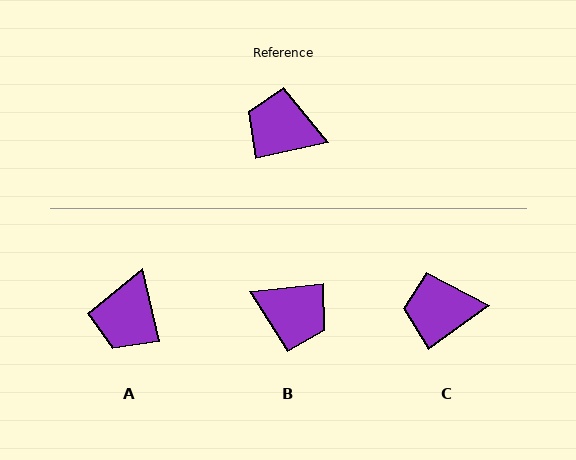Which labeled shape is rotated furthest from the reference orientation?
B, about 173 degrees away.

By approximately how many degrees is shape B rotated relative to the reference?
Approximately 173 degrees counter-clockwise.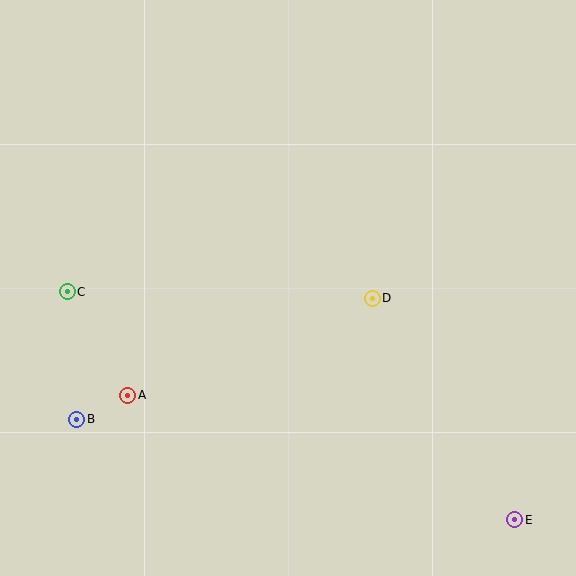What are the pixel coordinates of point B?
Point B is at (77, 419).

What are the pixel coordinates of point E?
Point E is at (515, 520).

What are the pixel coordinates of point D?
Point D is at (372, 298).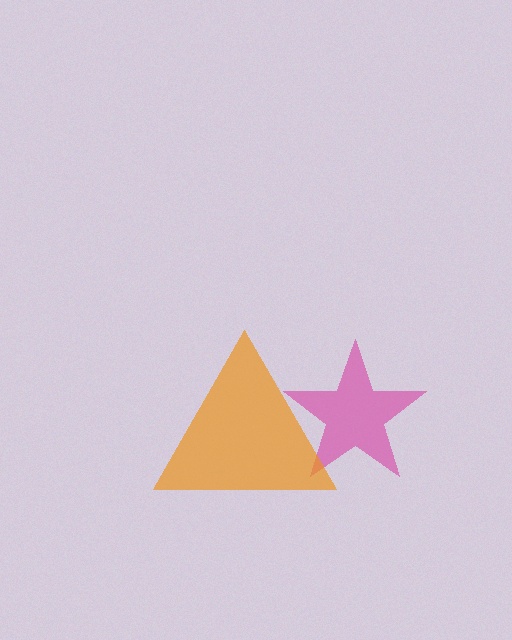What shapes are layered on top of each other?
The layered shapes are: a magenta star, an orange triangle.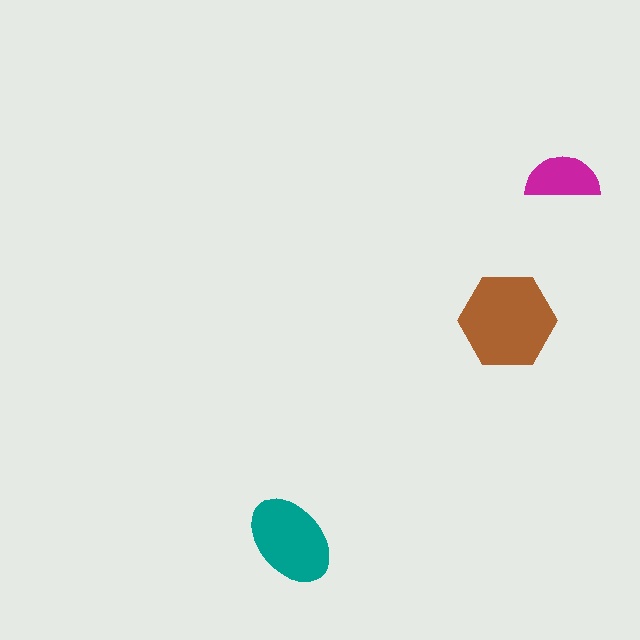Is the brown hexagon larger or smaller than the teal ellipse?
Larger.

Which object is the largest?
The brown hexagon.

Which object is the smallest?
The magenta semicircle.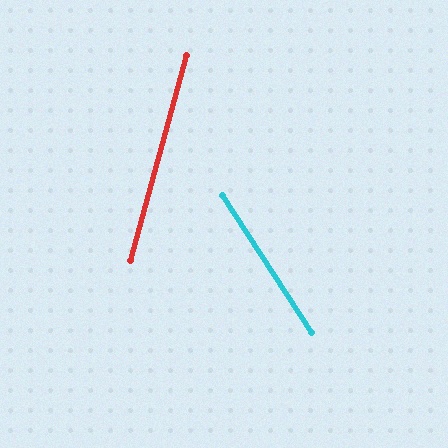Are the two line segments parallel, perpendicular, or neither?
Neither parallel nor perpendicular — they differ by about 48°.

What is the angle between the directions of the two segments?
Approximately 48 degrees.